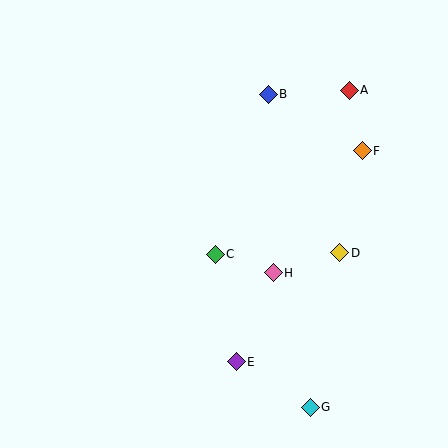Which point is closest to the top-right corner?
Point A is closest to the top-right corner.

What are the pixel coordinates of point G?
Point G is at (310, 407).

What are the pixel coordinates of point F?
Point F is at (362, 151).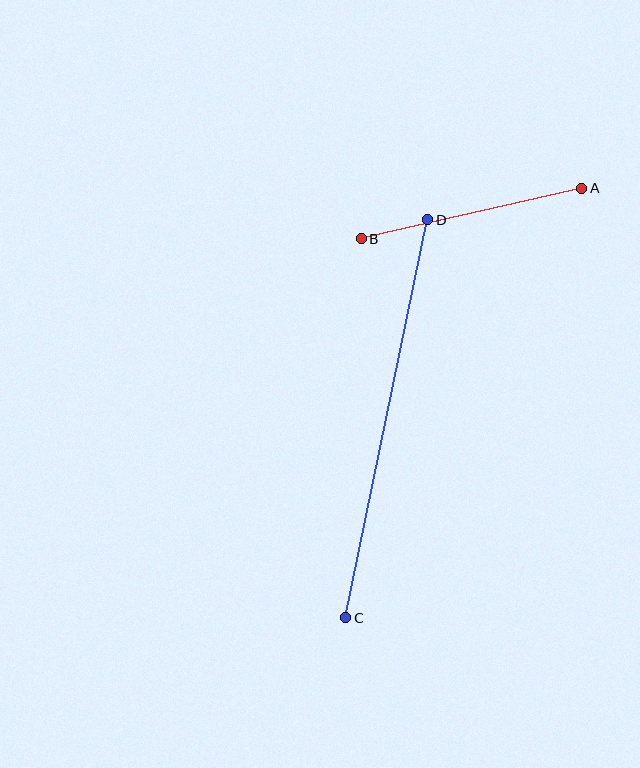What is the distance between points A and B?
The distance is approximately 226 pixels.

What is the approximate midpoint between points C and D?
The midpoint is at approximately (387, 419) pixels.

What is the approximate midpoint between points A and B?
The midpoint is at approximately (472, 213) pixels.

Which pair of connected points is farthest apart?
Points C and D are farthest apart.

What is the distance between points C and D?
The distance is approximately 406 pixels.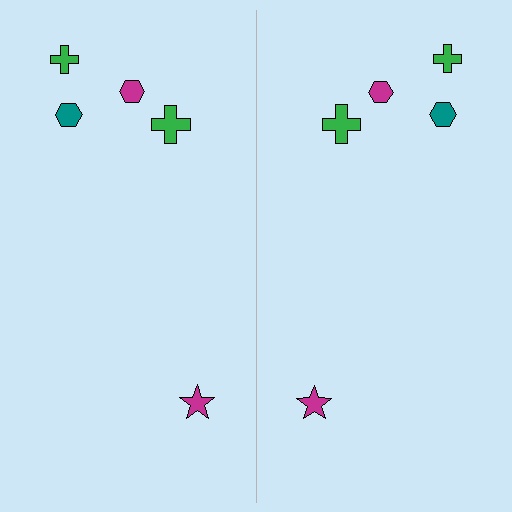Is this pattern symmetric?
Yes, this pattern has bilateral (reflection) symmetry.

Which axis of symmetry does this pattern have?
The pattern has a vertical axis of symmetry running through the center of the image.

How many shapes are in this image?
There are 10 shapes in this image.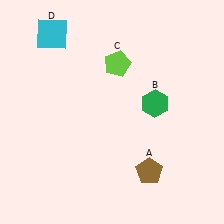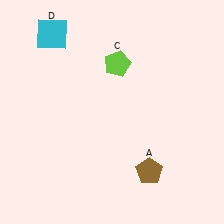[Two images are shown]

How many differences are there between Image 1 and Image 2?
There is 1 difference between the two images.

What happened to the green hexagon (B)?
The green hexagon (B) was removed in Image 2. It was in the top-right area of Image 1.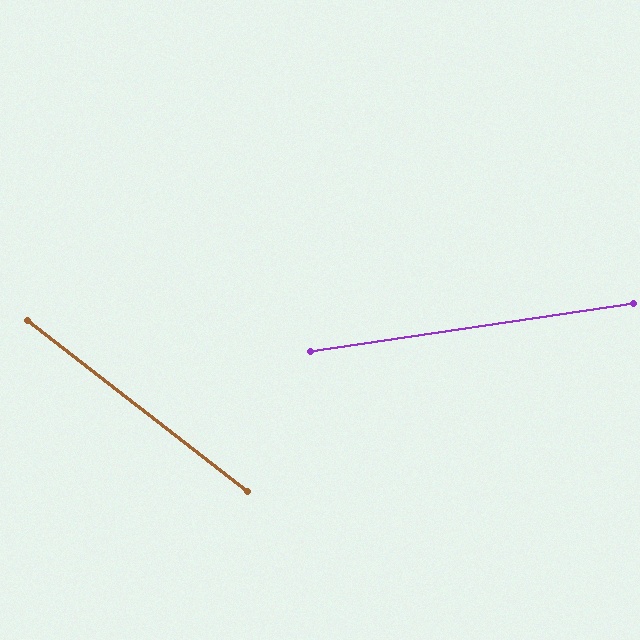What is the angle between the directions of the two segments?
Approximately 46 degrees.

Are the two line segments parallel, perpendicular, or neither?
Neither parallel nor perpendicular — they differ by about 46°.